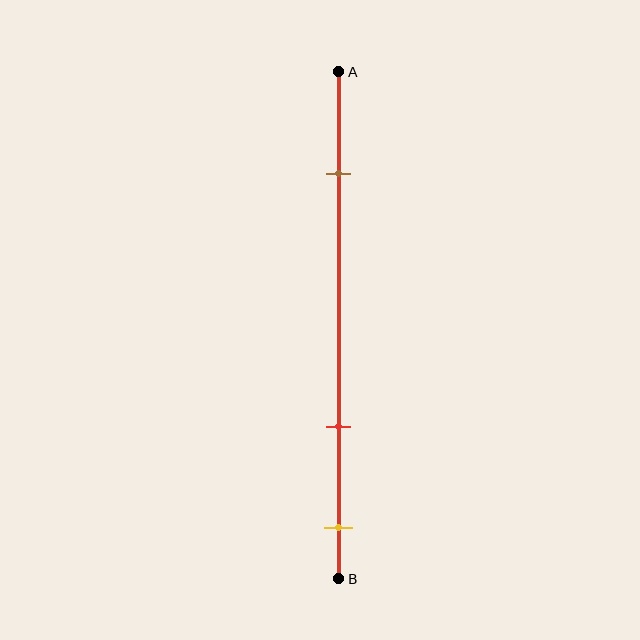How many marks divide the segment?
There are 3 marks dividing the segment.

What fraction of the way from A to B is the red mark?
The red mark is approximately 70% (0.7) of the way from A to B.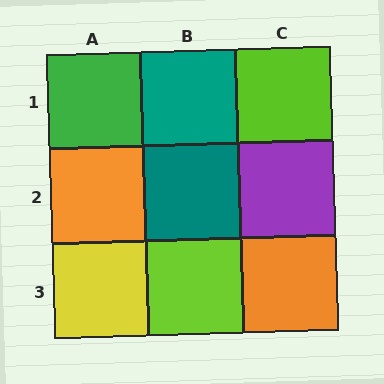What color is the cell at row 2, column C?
Purple.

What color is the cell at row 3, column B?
Lime.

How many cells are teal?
2 cells are teal.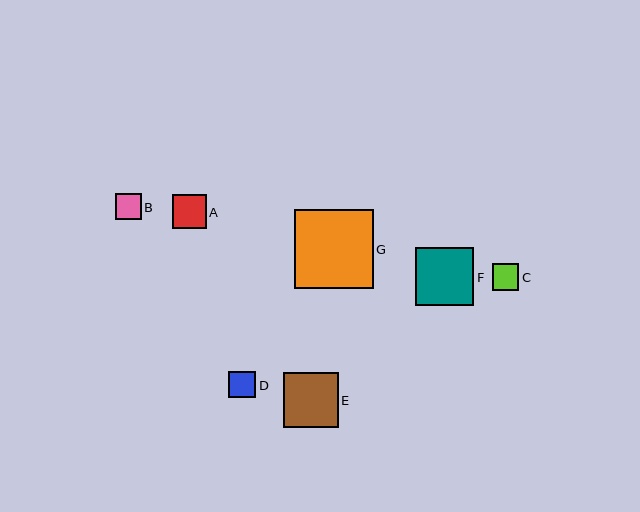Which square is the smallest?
Square B is the smallest with a size of approximately 26 pixels.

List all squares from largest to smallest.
From largest to smallest: G, F, E, A, D, C, B.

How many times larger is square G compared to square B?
Square G is approximately 3.0 times the size of square B.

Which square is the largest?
Square G is the largest with a size of approximately 78 pixels.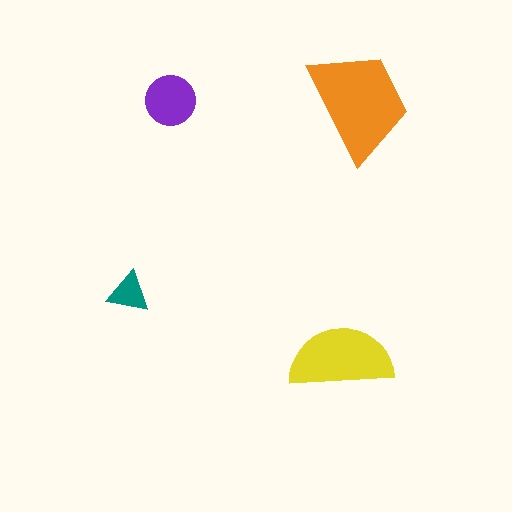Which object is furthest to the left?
The teal triangle is leftmost.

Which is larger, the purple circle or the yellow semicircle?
The yellow semicircle.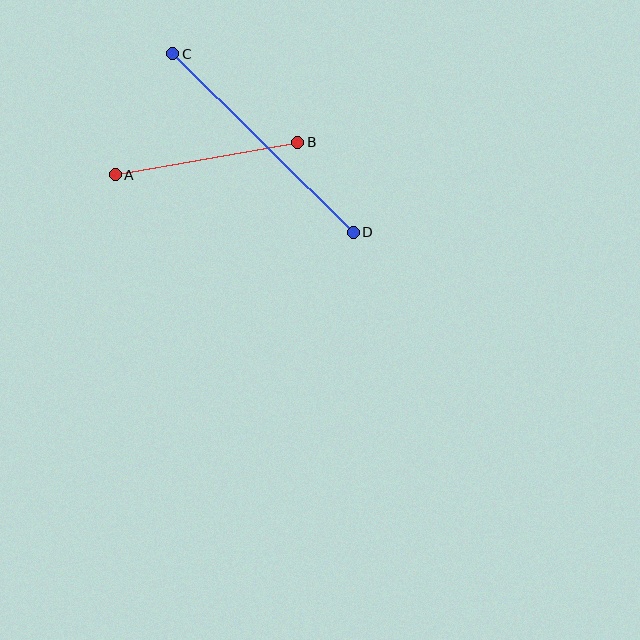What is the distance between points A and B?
The distance is approximately 186 pixels.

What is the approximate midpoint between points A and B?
The midpoint is at approximately (206, 158) pixels.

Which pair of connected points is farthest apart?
Points C and D are farthest apart.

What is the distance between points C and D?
The distance is approximately 254 pixels.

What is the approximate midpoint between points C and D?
The midpoint is at approximately (263, 143) pixels.